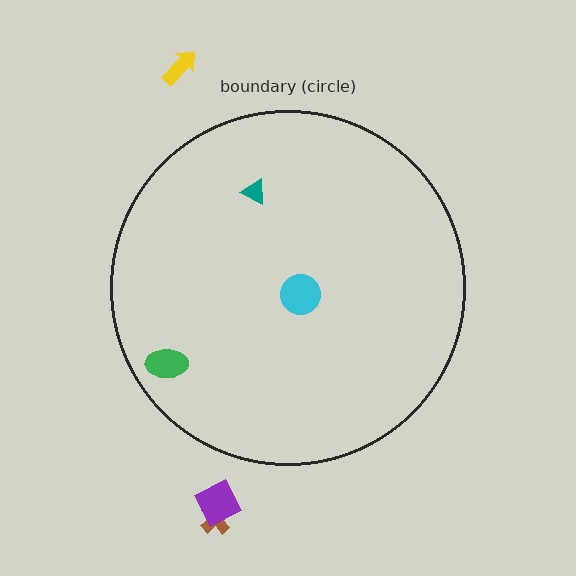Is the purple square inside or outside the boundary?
Outside.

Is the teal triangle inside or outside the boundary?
Inside.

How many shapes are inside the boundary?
3 inside, 3 outside.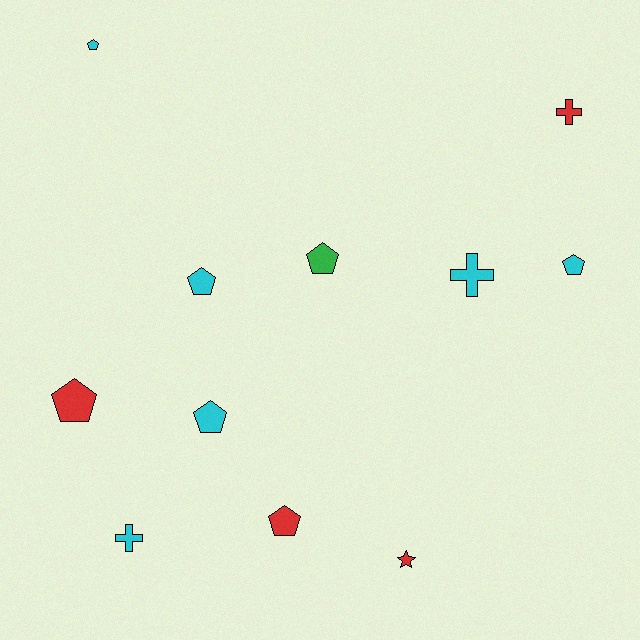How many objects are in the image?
There are 11 objects.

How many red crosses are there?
There is 1 red cross.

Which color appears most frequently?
Cyan, with 6 objects.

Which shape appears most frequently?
Pentagon, with 7 objects.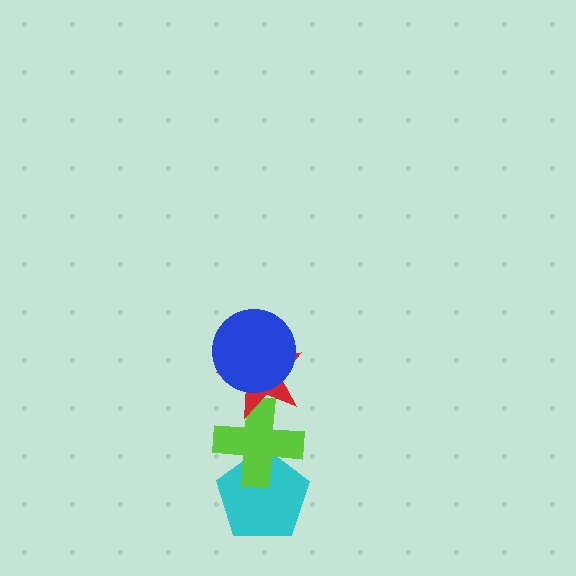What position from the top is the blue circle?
The blue circle is 1st from the top.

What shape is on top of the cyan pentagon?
The lime cross is on top of the cyan pentagon.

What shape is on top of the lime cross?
The red star is on top of the lime cross.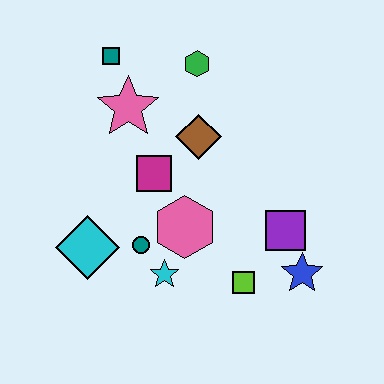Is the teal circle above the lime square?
Yes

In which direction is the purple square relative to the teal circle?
The purple square is to the right of the teal circle.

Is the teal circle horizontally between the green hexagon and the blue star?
No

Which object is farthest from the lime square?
The teal square is farthest from the lime square.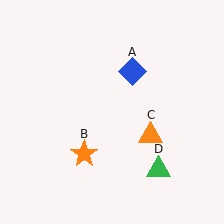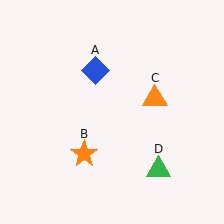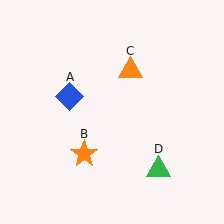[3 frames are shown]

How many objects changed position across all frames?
2 objects changed position: blue diamond (object A), orange triangle (object C).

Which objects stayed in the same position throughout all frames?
Orange star (object B) and green triangle (object D) remained stationary.